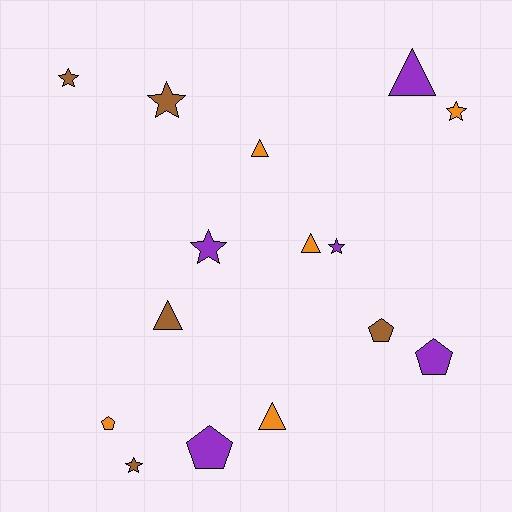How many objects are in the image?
There are 15 objects.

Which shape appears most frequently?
Star, with 6 objects.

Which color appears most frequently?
Brown, with 5 objects.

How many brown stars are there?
There are 3 brown stars.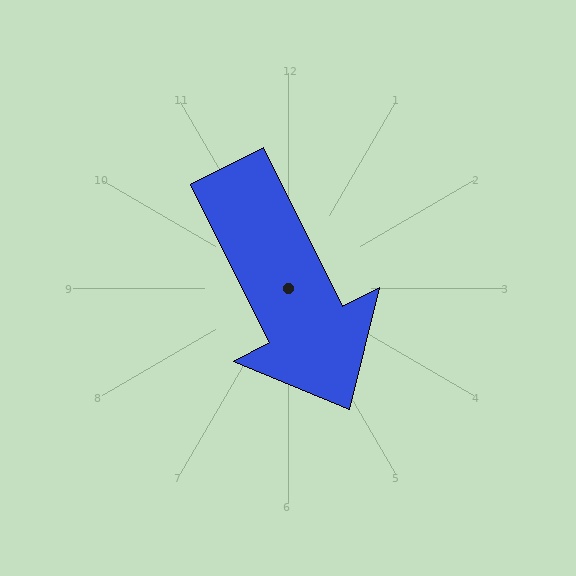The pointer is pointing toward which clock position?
Roughly 5 o'clock.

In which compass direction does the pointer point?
Southeast.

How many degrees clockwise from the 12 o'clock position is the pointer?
Approximately 153 degrees.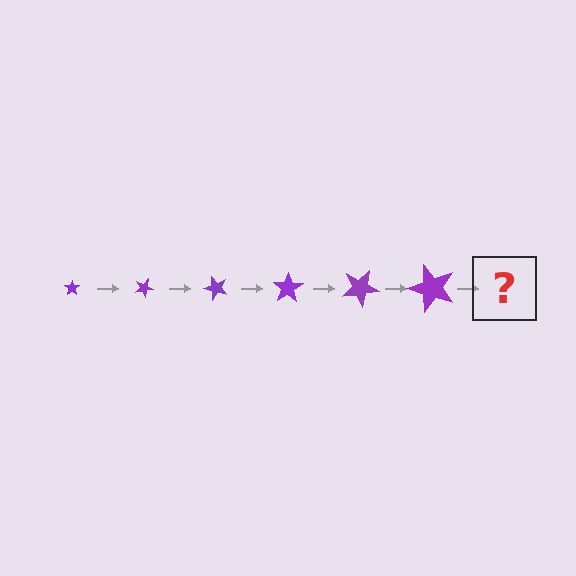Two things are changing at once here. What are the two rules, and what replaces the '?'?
The two rules are that the star grows larger each step and it rotates 25 degrees each step. The '?' should be a star, larger than the previous one and rotated 150 degrees from the start.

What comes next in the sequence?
The next element should be a star, larger than the previous one and rotated 150 degrees from the start.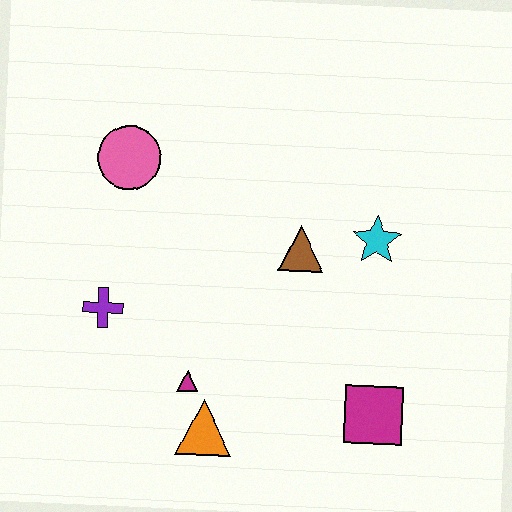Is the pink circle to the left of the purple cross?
No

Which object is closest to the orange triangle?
The magenta triangle is closest to the orange triangle.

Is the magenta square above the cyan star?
No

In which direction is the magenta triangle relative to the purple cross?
The magenta triangle is to the right of the purple cross.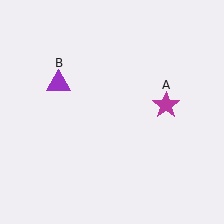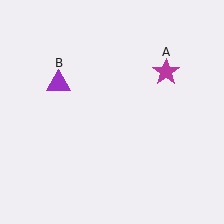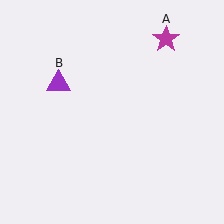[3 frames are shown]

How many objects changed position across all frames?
1 object changed position: magenta star (object A).